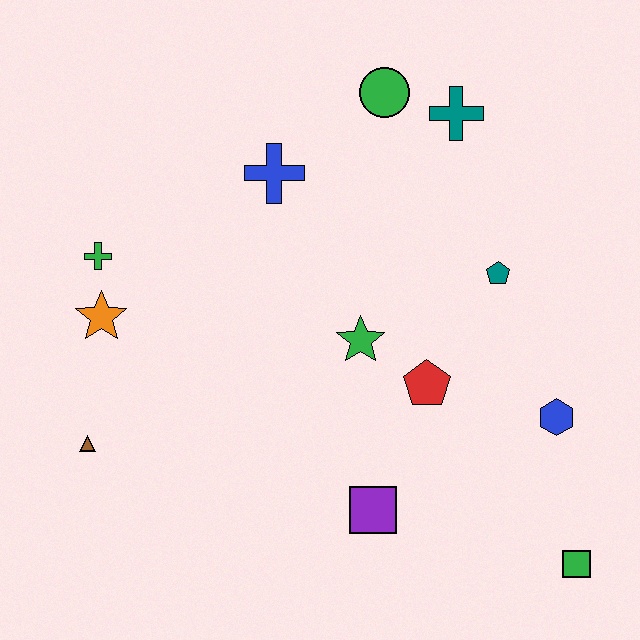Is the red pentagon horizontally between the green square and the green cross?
Yes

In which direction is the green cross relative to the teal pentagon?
The green cross is to the left of the teal pentagon.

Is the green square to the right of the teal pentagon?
Yes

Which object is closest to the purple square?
The red pentagon is closest to the purple square.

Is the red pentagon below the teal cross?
Yes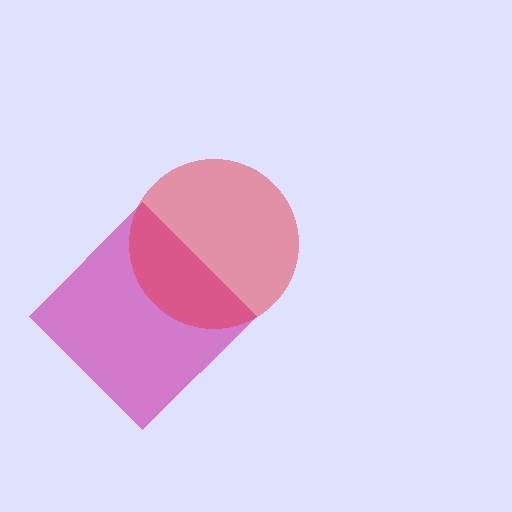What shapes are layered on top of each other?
The layered shapes are: a magenta diamond, a red circle.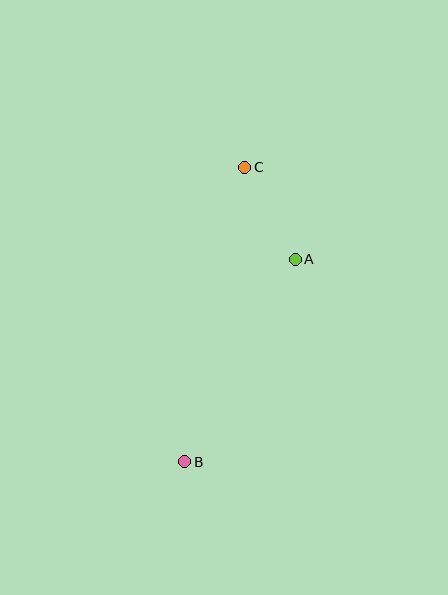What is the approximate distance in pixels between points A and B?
The distance between A and B is approximately 231 pixels.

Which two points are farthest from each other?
Points B and C are farthest from each other.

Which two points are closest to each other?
Points A and C are closest to each other.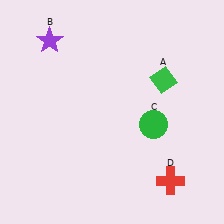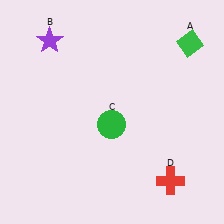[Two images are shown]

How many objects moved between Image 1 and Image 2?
2 objects moved between the two images.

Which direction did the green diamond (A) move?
The green diamond (A) moved up.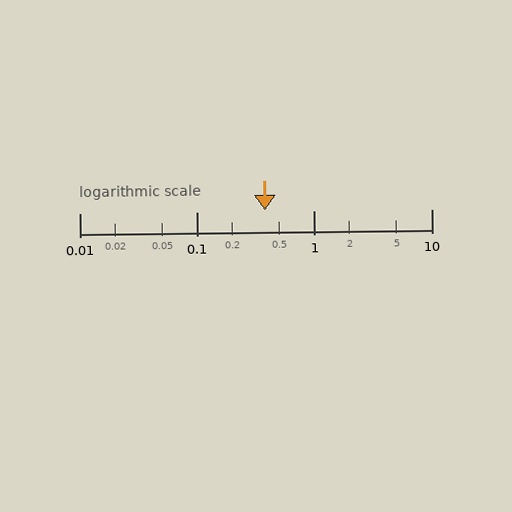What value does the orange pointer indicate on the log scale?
The pointer indicates approximately 0.38.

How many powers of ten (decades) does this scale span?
The scale spans 3 decades, from 0.01 to 10.